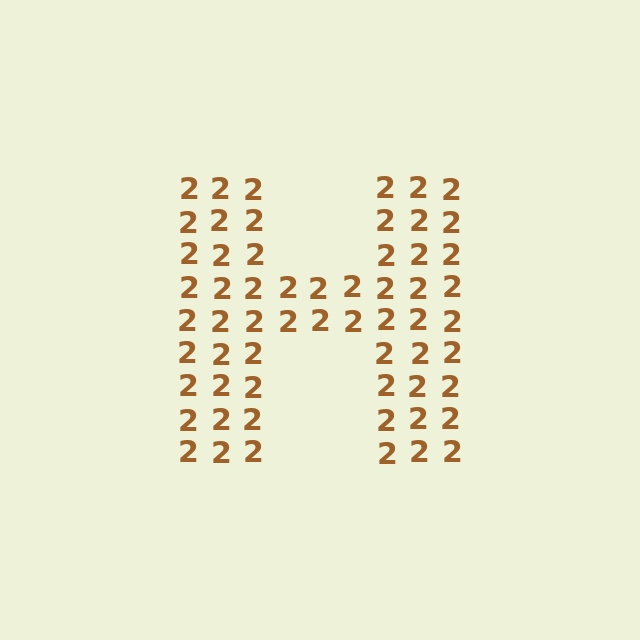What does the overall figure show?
The overall figure shows the letter H.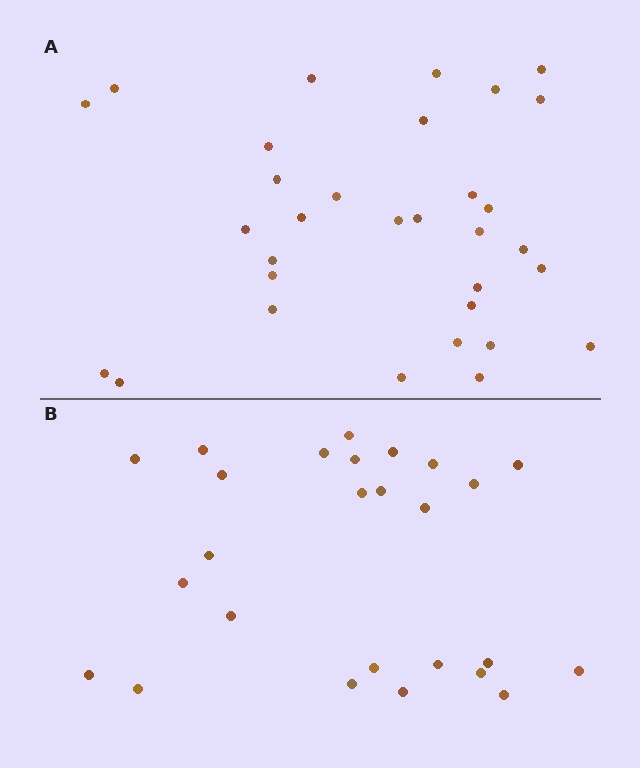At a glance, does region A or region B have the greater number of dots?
Region A (the top region) has more dots.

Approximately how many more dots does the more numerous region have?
Region A has about 6 more dots than region B.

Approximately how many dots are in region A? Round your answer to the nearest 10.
About 30 dots. (The exact count is 32, which rounds to 30.)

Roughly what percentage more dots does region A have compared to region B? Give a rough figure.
About 25% more.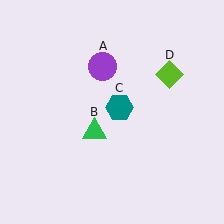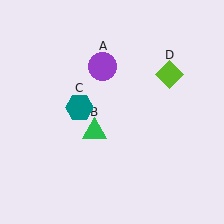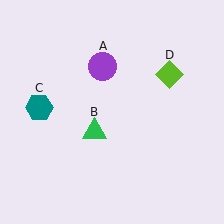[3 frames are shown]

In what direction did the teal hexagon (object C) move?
The teal hexagon (object C) moved left.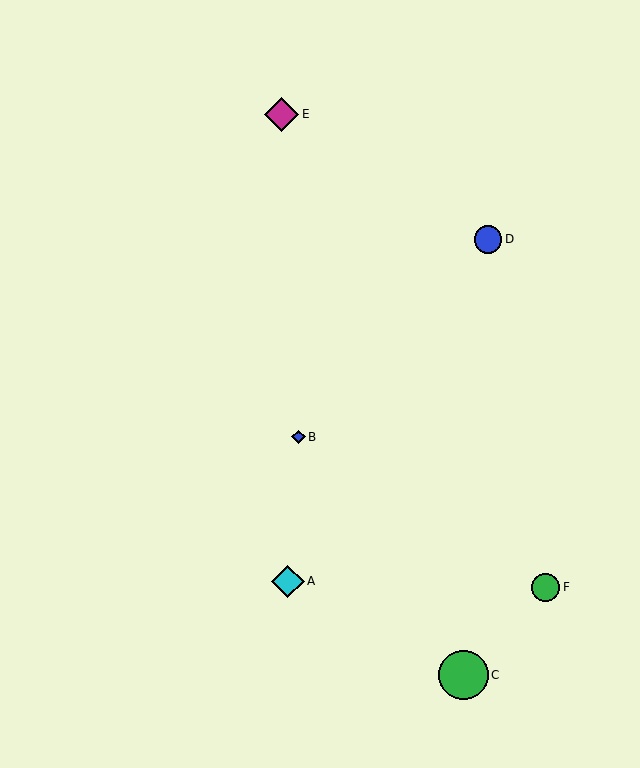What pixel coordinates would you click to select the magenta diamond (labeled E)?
Click at (282, 114) to select the magenta diamond E.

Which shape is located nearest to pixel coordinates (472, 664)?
The green circle (labeled C) at (463, 675) is nearest to that location.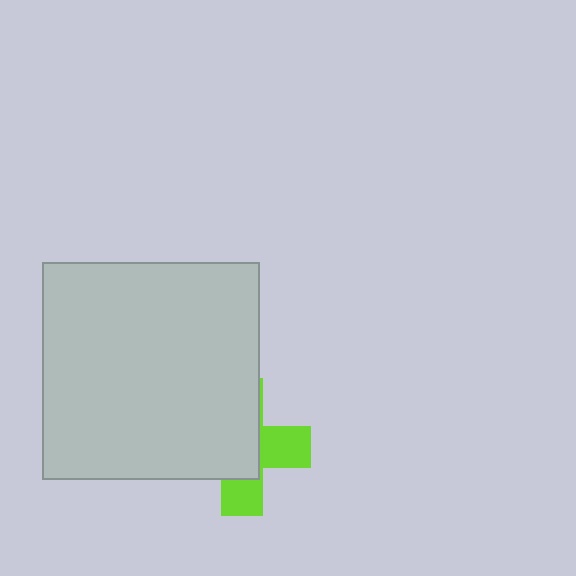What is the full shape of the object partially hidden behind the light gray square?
The partially hidden object is a lime cross.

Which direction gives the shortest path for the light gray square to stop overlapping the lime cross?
Moving toward the upper-left gives the shortest separation.